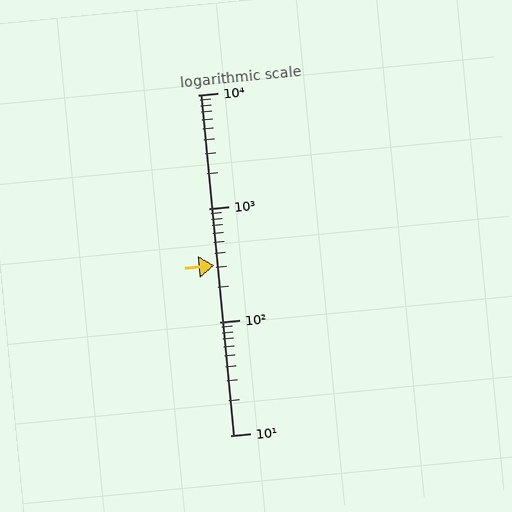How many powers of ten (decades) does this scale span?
The scale spans 3 decades, from 10 to 10000.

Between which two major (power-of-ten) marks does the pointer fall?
The pointer is between 100 and 1000.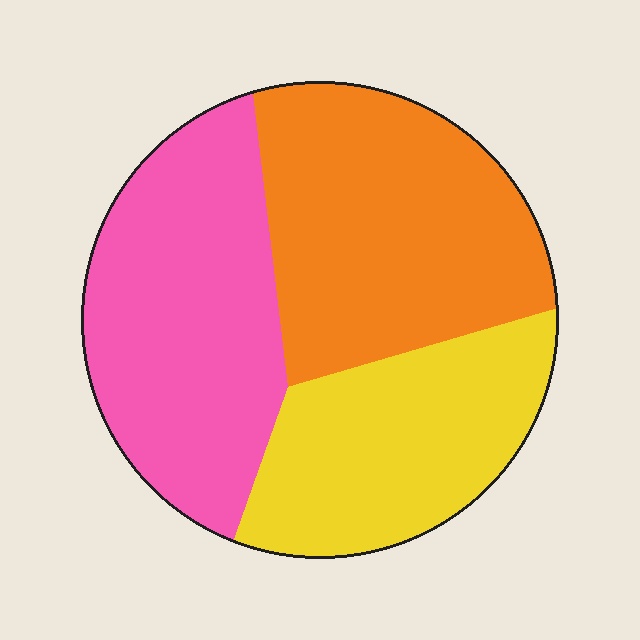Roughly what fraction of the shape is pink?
Pink takes up about three eighths (3/8) of the shape.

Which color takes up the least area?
Yellow, at roughly 30%.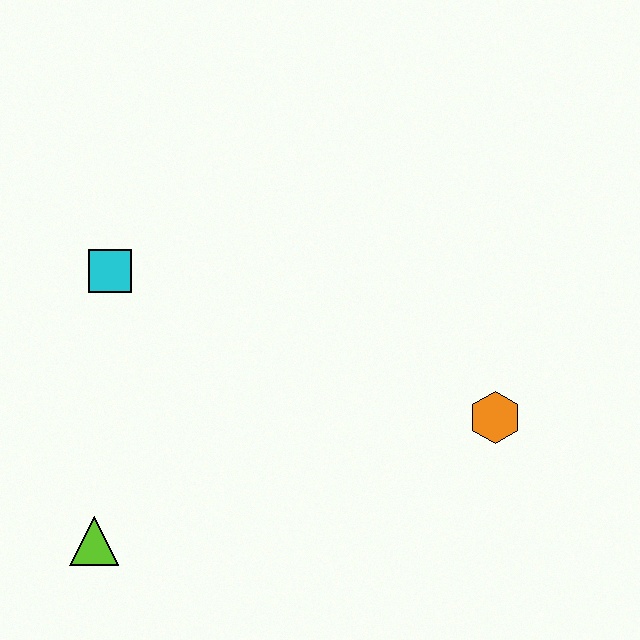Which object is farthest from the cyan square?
The orange hexagon is farthest from the cyan square.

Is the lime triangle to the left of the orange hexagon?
Yes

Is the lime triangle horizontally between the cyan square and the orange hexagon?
No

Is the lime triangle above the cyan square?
No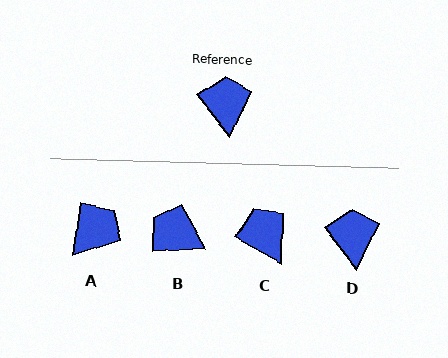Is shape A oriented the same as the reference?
No, it is off by about 47 degrees.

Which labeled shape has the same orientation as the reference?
D.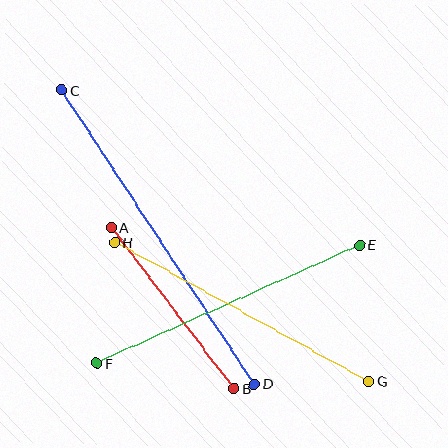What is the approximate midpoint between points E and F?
The midpoint is at approximately (228, 304) pixels.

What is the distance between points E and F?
The distance is approximately 289 pixels.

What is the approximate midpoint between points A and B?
The midpoint is at approximately (173, 308) pixels.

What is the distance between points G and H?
The distance is approximately 289 pixels.